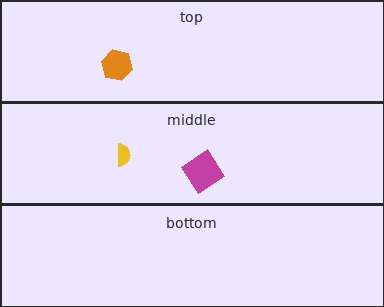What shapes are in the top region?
The orange hexagon.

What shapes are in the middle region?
The yellow semicircle, the magenta diamond.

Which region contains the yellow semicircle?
The middle region.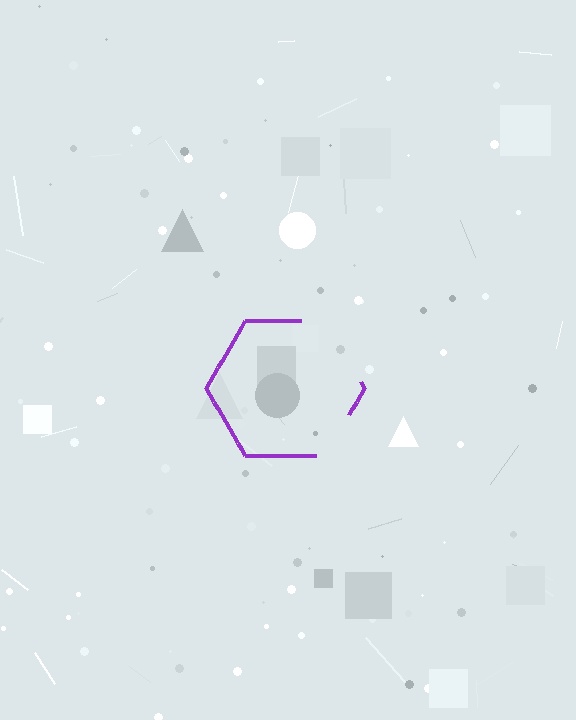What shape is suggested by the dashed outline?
The dashed outline suggests a hexagon.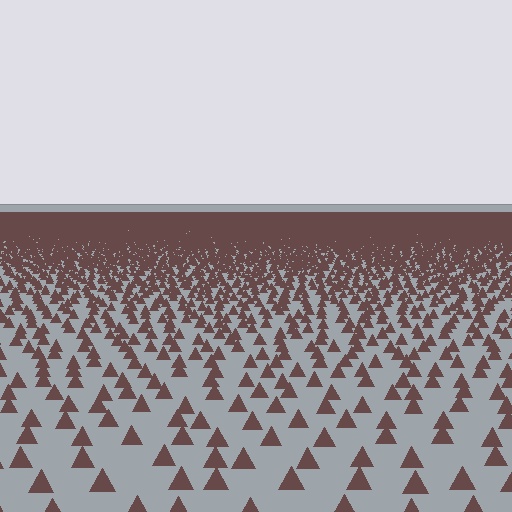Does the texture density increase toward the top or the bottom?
Density increases toward the top.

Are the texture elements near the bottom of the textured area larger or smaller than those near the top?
Larger. Near the bottom, elements are closer to the viewer and appear at a bigger on-screen size.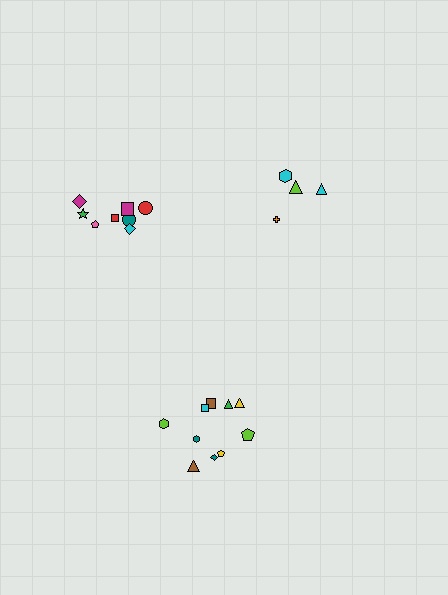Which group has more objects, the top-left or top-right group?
The top-left group.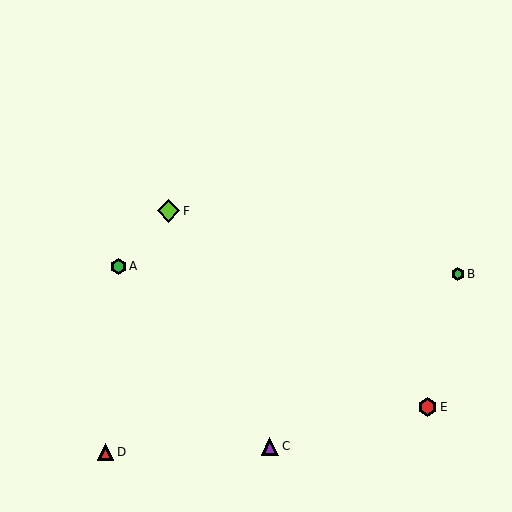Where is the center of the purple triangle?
The center of the purple triangle is at (270, 446).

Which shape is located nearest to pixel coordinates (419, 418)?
The red hexagon (labeled E) at (428, 407) is nearest to that location.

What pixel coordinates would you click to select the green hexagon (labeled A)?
Click at (118, 266) to select the green hexagon A.